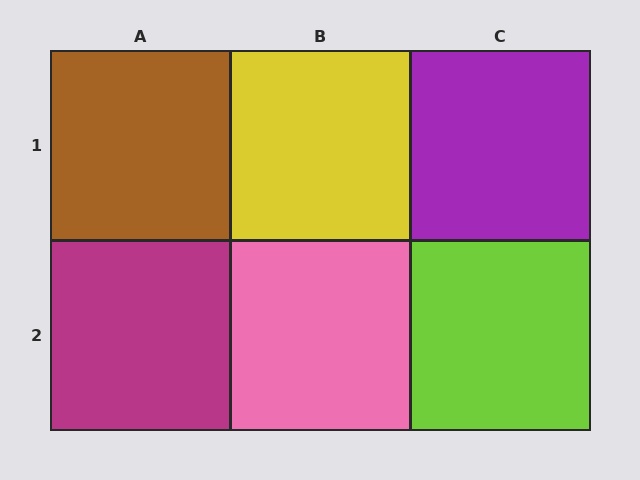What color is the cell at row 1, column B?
Yellow.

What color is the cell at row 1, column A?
Brown.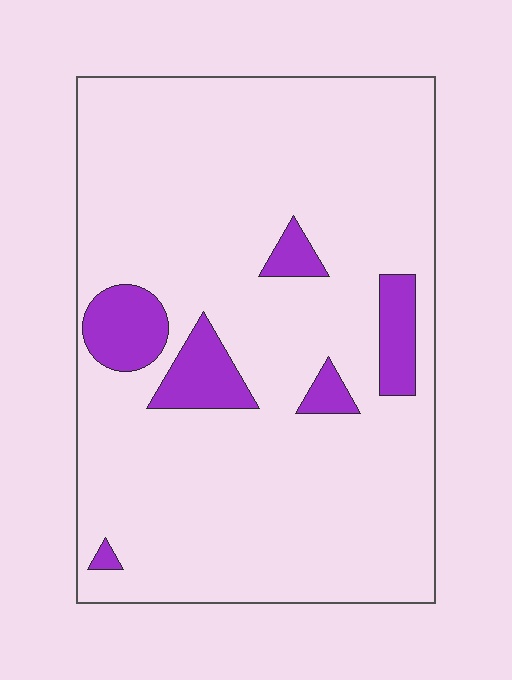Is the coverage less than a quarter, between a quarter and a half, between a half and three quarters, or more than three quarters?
Less than a quarter.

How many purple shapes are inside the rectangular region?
6.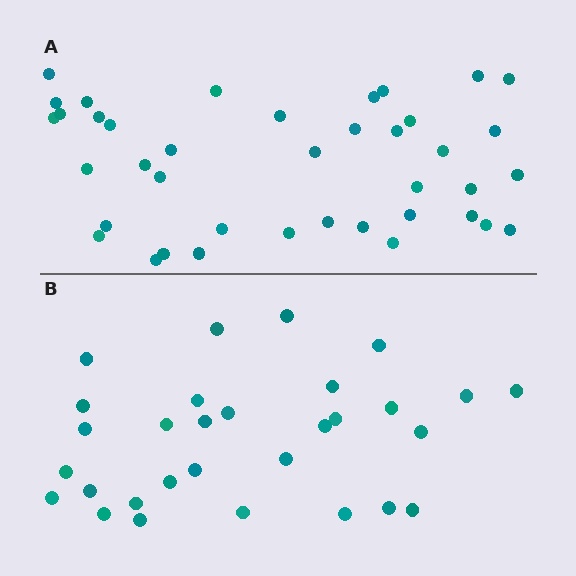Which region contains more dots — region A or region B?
Region A (the top region) has more dots.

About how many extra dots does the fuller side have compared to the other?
Region A has roughly 10 or so more dots than region B.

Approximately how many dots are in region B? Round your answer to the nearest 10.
About 30 dots.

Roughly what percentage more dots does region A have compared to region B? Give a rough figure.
About 35% more.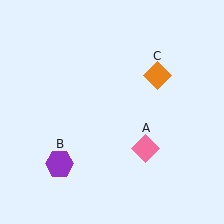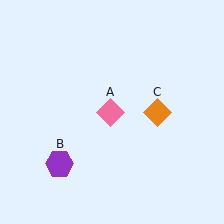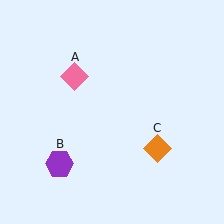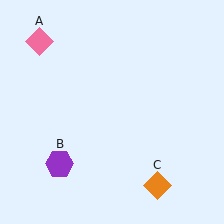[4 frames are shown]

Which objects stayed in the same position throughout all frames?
Purple hexagon (object B) remained stationary.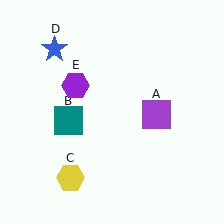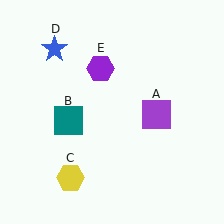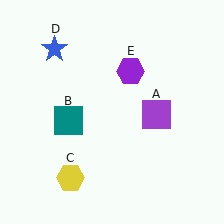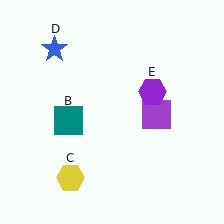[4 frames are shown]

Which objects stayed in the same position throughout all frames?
Purple square (object A) and teal square (object B) and yellow hexagon (object C) and blue star (object D) remained stationary.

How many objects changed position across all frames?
1 object changed position: purple hexagon (object E).